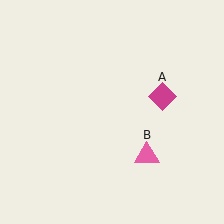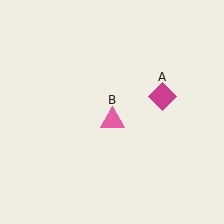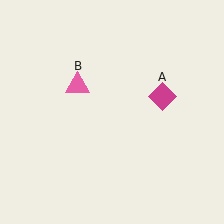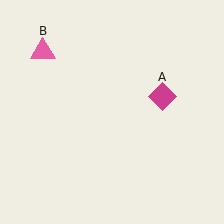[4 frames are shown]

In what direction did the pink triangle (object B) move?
The pink triangle (object B) moved up and to the left.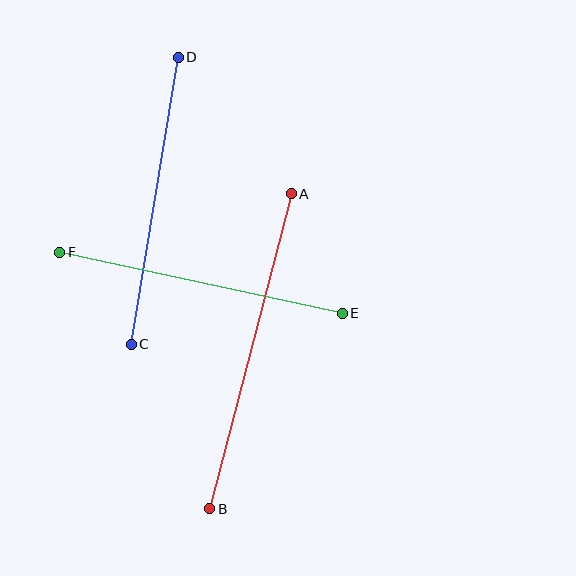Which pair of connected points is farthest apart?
Points A and B are farthest apart.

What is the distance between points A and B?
The distance is approximately 326 pixels.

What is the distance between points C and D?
The distance is approximately 291 pixels.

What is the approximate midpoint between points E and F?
The midpoint is at approximately (201, 283) pixels.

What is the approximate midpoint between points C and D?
The midpoint is at approximately (155, 201) pixels.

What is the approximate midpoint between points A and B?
The midpoint is at approximately (250, 351) pixels.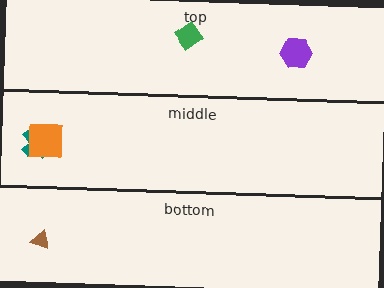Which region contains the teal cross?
The middle region.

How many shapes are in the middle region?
2.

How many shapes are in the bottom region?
1.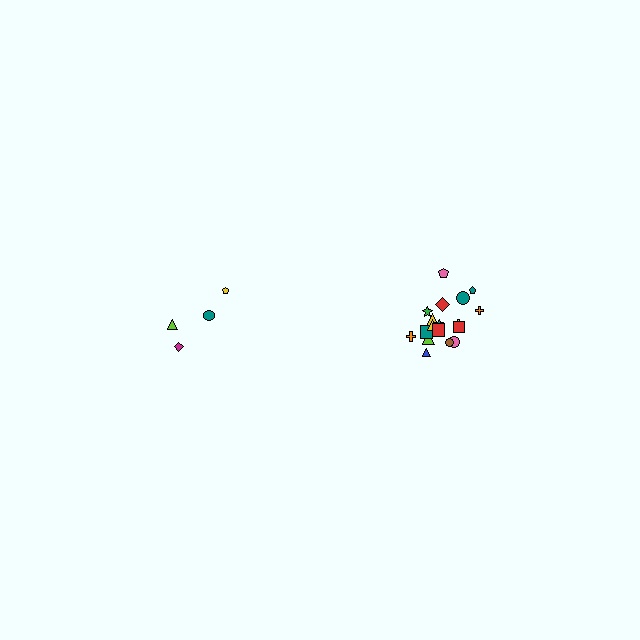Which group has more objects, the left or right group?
The right group.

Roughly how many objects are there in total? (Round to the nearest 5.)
Roughly 20 objects in total.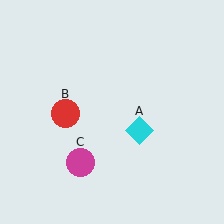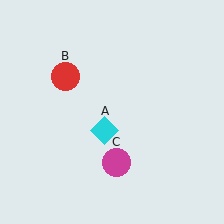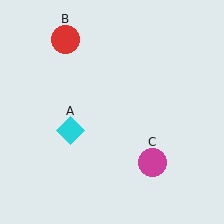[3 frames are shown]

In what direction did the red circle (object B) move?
The red circle (object B) moved up.